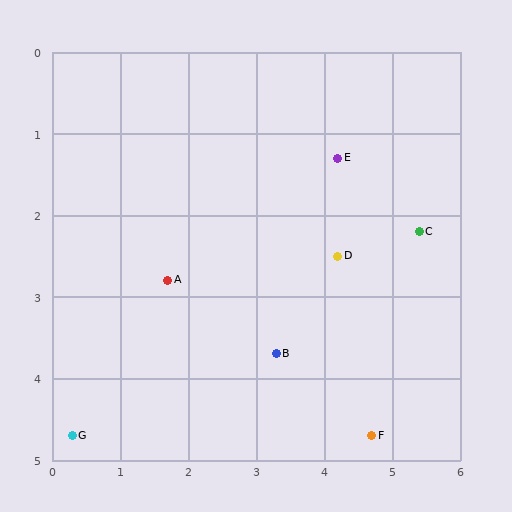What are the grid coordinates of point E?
Point E is at approximately (4.2, 1.3).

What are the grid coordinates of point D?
Point D is at approximately (4.2, 2.5).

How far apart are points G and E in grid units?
Points G and E are about 5.2 grid units apart.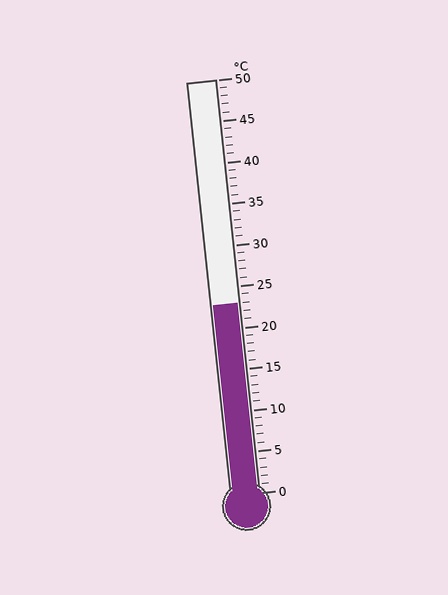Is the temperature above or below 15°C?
The temperature is above 15°C.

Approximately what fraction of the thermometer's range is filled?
The thermometer is filled to approximately 45% of its range.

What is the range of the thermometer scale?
The thermometer scale ranges from 0°C to 50°C.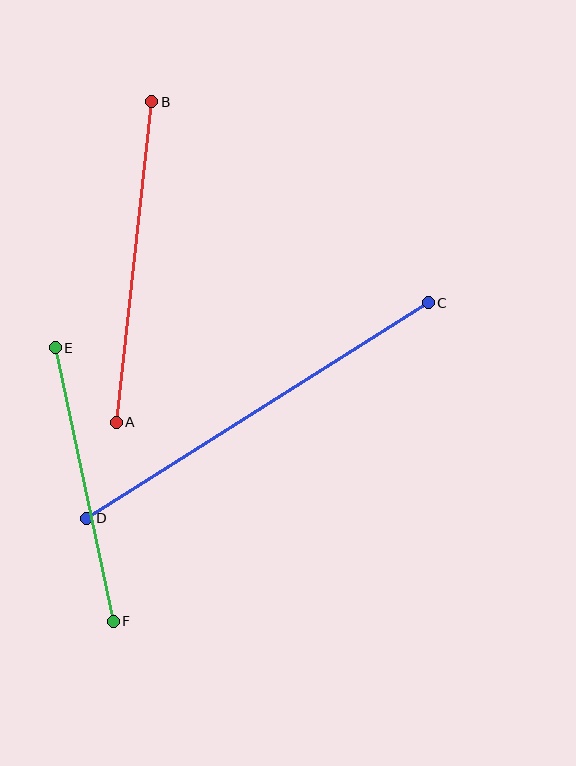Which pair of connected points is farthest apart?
Points C and D are farthest apart.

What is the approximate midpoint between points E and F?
The midpoint is at approximately (84, 484) pixels.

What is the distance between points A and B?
The distance is approximately 322 pixels.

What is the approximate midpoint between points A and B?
The midpoint is at approximately (134, 262) pixels.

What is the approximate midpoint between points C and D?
The midpoint is at approximately (257, 410) pixels.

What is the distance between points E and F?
The distance is approximately 279 pixels.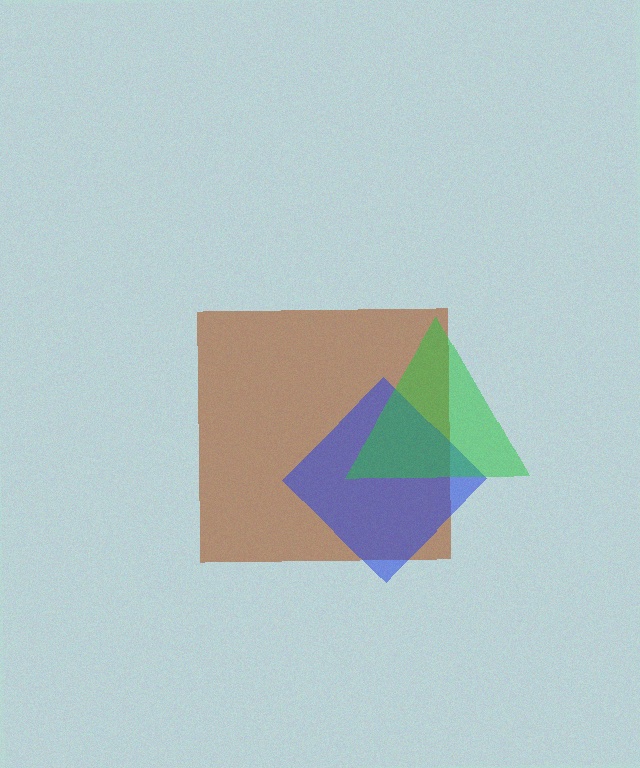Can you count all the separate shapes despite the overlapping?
Yes, there are 3 separate shapes.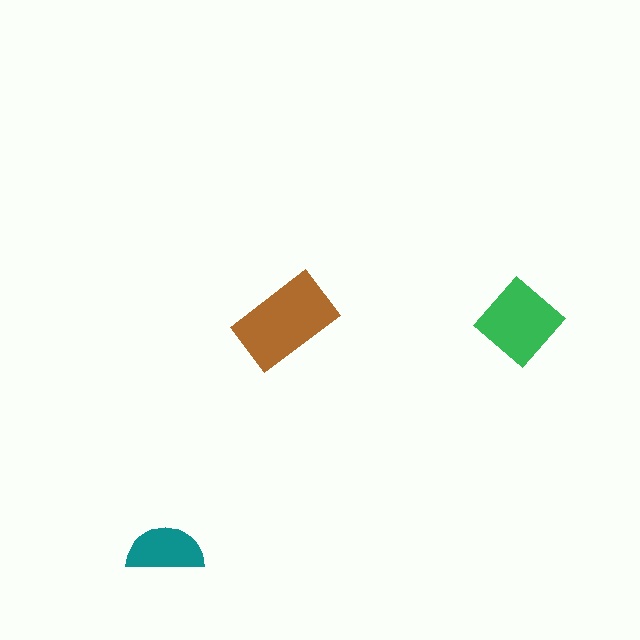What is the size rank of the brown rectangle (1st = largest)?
1st.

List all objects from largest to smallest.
The brown rectangle, the green diamond, the teal semicircle.